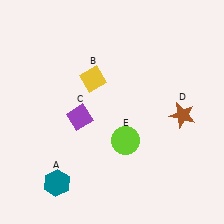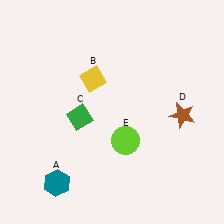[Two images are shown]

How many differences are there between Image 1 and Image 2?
There is 1 difference between the two images.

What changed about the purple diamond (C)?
In Image 1, C is purple. In Image 2, it changed to green.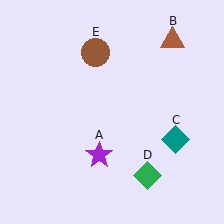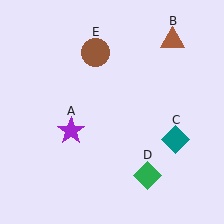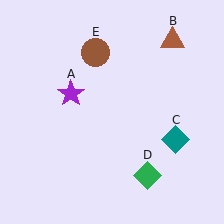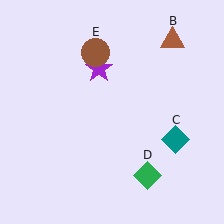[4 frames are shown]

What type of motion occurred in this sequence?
The purple star (object A) rotated clockwise around the center of the scene.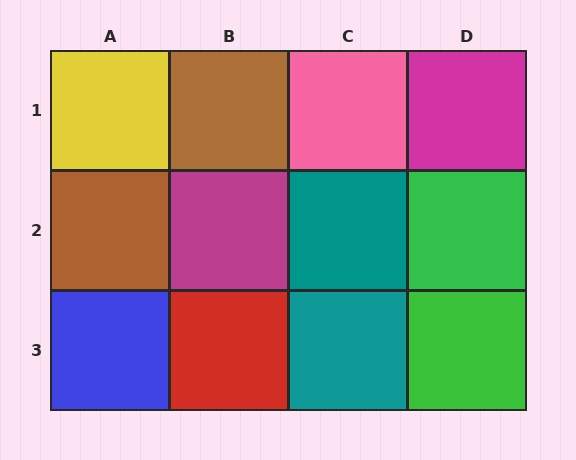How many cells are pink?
1 cell is pink.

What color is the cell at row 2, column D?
Green.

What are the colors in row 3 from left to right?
Blue, red, teal, green.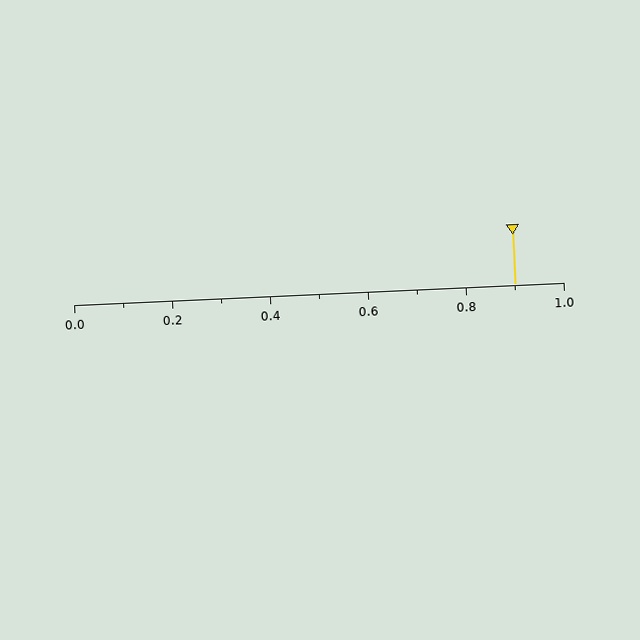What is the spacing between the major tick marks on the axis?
The major ticks are spaced 0.2 apart.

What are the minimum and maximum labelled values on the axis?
The axis runs from 0.0 to 1.0.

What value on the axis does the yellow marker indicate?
The marker indicates approximately 0.9.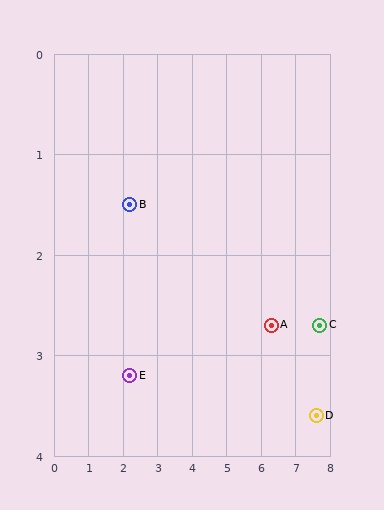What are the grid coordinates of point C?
Point C is at approximately (7.7, 2.7).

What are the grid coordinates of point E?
Point E is at approximately (2.2, 3.2).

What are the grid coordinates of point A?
Point A is at approximately (6.3, 2.7).